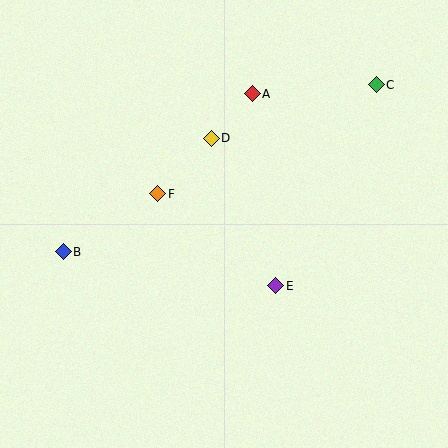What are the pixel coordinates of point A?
Point A is at (252, 94).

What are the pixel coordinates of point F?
Point F is at (158, 194).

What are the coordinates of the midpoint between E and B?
The midpoint between E and B is at (170, 269).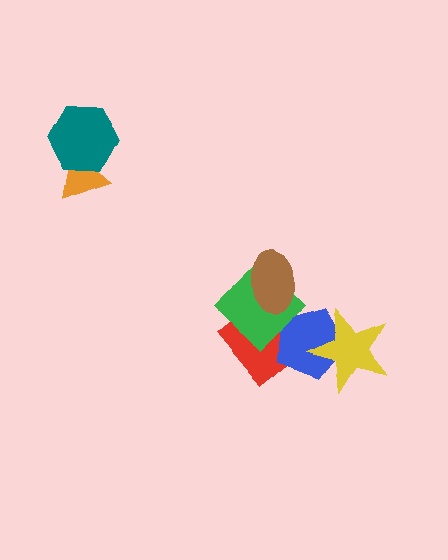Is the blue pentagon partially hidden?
Yes, it is partially covered by another shape.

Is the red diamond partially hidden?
Yes, it is partially covered by another shape.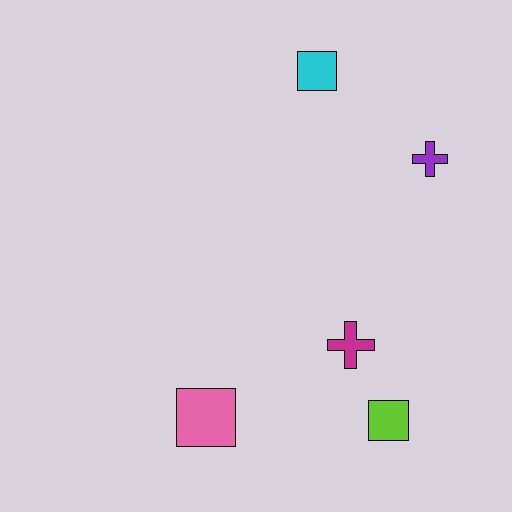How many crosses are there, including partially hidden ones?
There are 2 crosses.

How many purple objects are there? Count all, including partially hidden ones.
There is 1 purple object.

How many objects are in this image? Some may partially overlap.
There are 5 objects.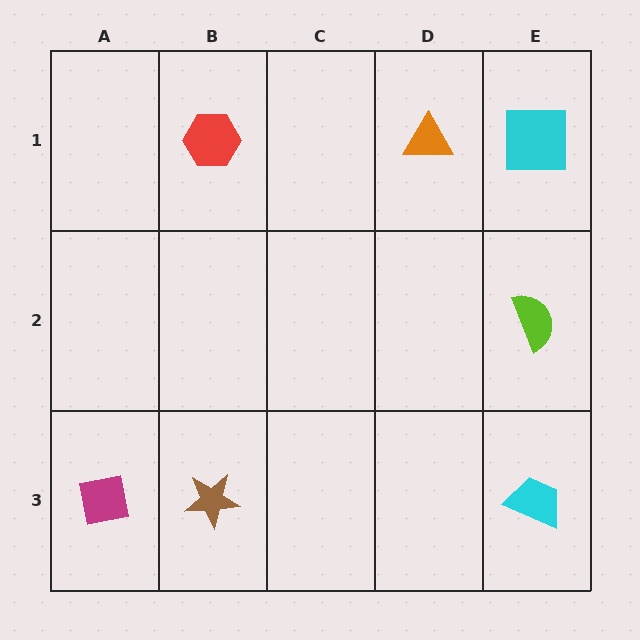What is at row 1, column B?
A red hexagon.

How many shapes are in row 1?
3 shapes.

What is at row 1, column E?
A cyan square.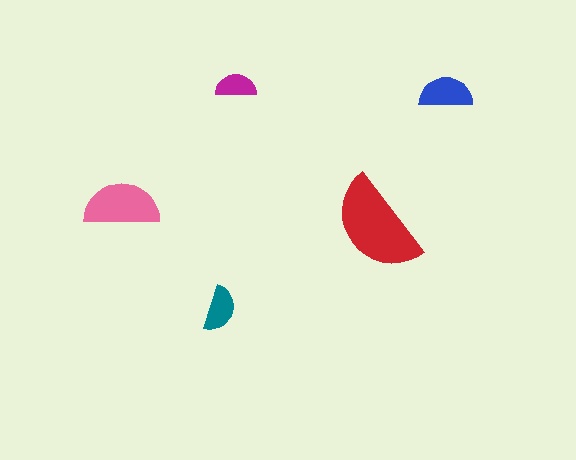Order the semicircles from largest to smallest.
the red one, the pink one, the blue one, the teal one, the magenta one.